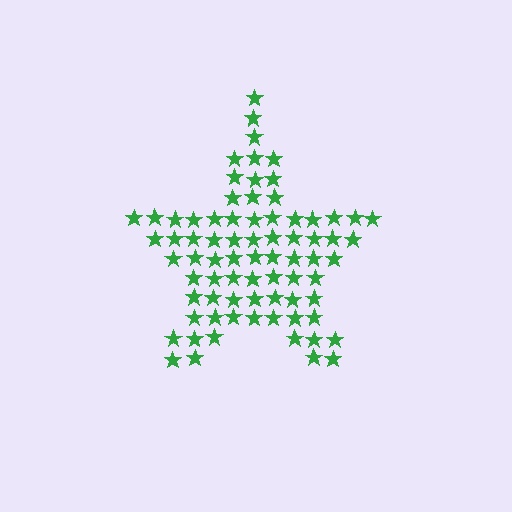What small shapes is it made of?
It is made of small stars.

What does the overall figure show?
The overall figure shows a star.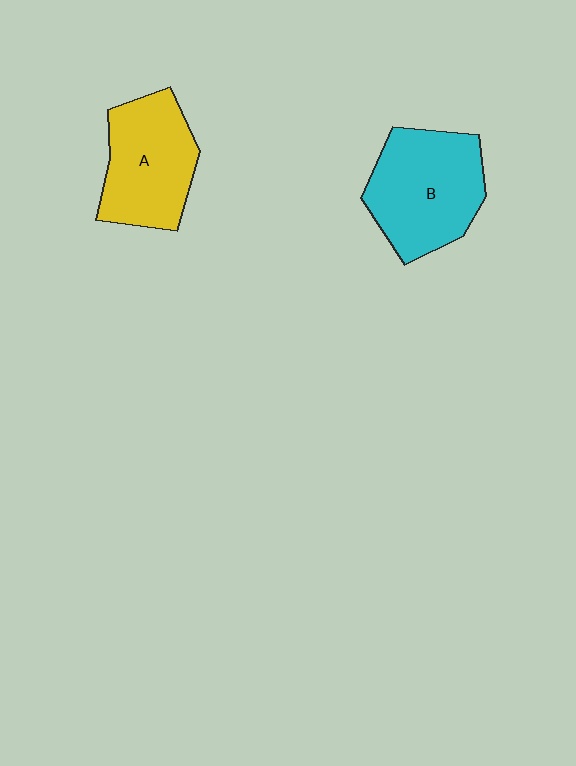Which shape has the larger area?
Shape B (cyan).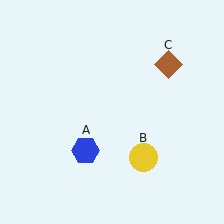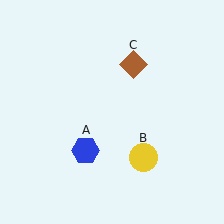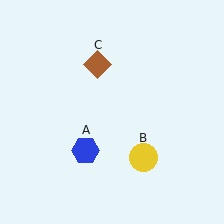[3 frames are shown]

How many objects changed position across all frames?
1 object changed position: brown diamond (object C).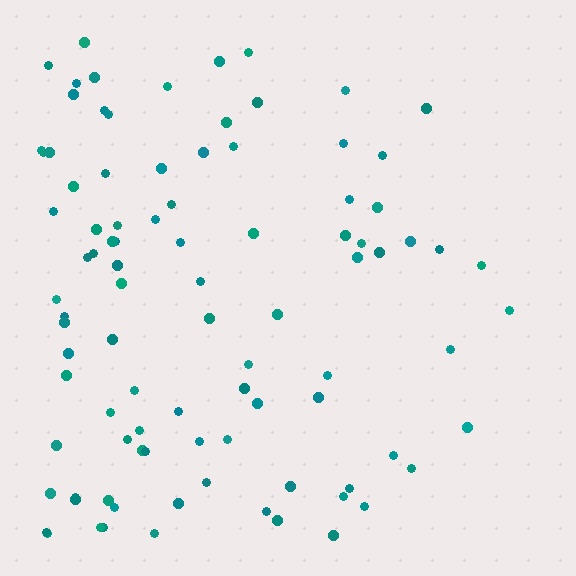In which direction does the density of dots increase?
From right to left, with the left side densest.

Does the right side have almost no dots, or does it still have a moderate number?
Still a moderate number, just noticeably fewer than the left.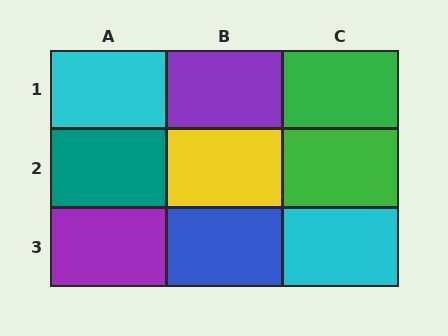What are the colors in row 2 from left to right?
Teal, yellow, green.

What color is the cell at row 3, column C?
Cyan.